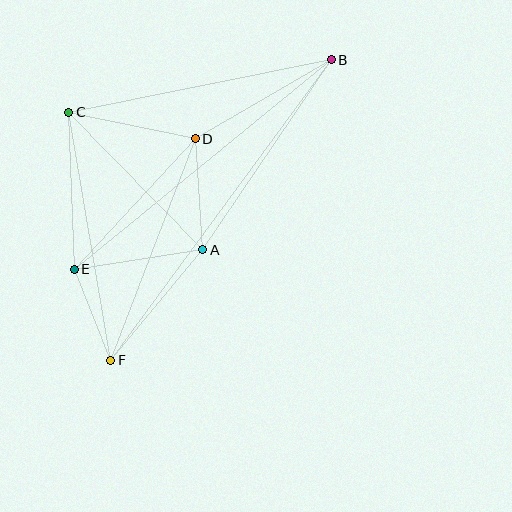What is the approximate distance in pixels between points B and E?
The distance between B and E is approximately 332 pixels.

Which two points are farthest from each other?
Points B and F are farthest from each other.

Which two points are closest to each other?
Points E and F are closest to each other.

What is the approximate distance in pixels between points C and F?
The distance between C and F is approximately 251 pixels.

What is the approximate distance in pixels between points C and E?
The distance between C and E is approximately 157 pixels.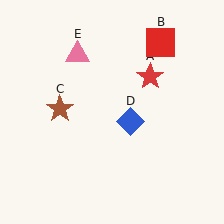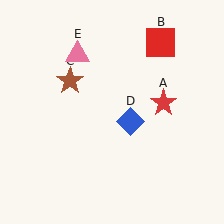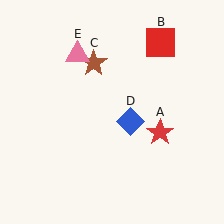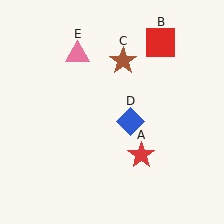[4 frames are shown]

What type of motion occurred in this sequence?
The red star (object A), brown star (object C) rotated clockwise around the center of the scene.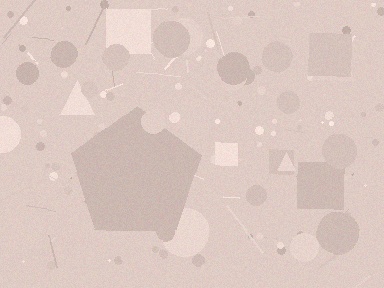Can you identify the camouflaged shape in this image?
The camouflaged shape is a pentagon.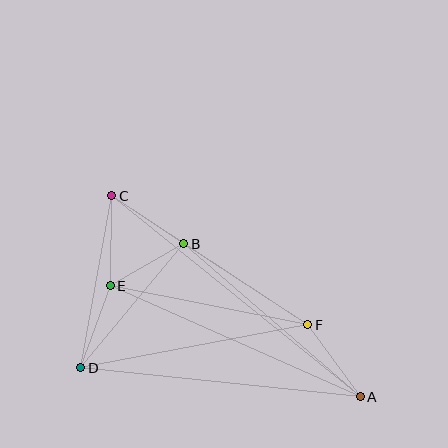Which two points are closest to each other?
Points B and E are closest to each other.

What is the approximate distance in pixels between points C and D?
The distance between C and D is approximately 175 pixels.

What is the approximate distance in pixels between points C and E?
The distance between C and E is approximately 90 pixels.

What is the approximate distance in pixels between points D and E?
The distance between D and E is approximately 87 pixels.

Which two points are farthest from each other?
Points A and C are farthest from each other.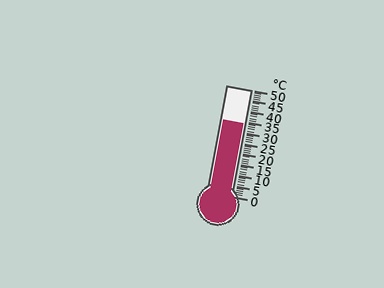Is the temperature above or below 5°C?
The temperature is above 5°C.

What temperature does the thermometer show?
The thermometer shows approximately 34°C.